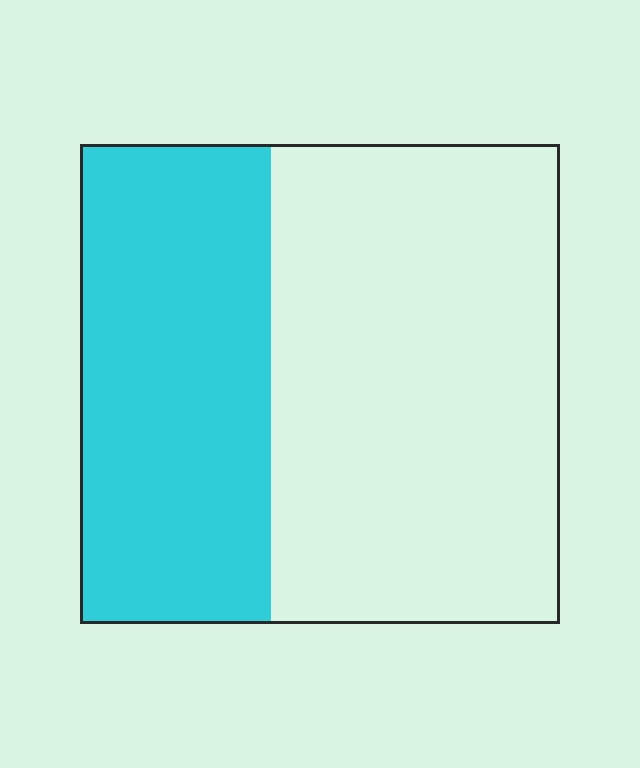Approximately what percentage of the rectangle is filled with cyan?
Approximately 40%.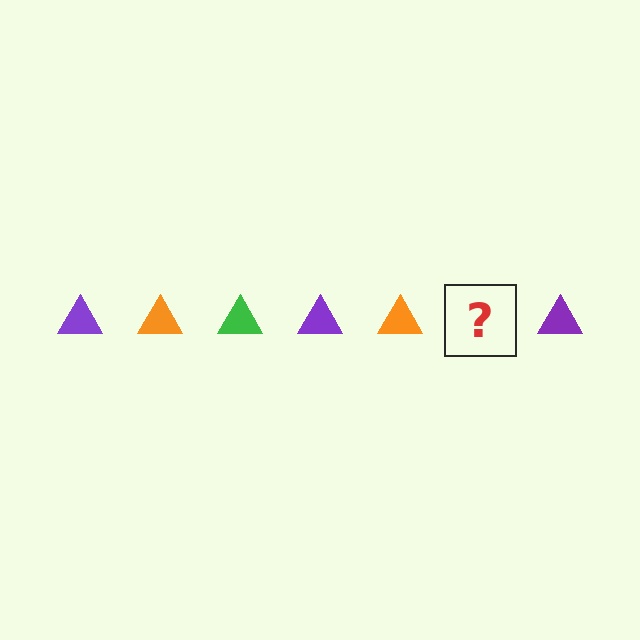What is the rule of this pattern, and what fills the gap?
The rule is that the pattern cycles through purple, orange, green triangles. The gap should be filled with a green triangle.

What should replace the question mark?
The question mark should be replaced with a green triangle.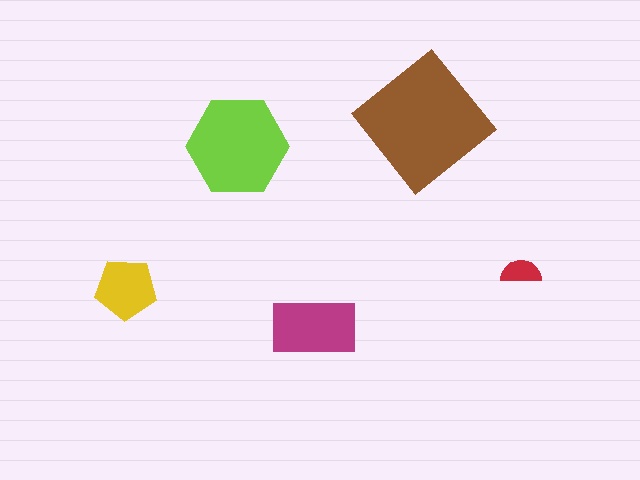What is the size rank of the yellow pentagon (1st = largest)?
4th.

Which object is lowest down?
The magenta rectangle is bottommost.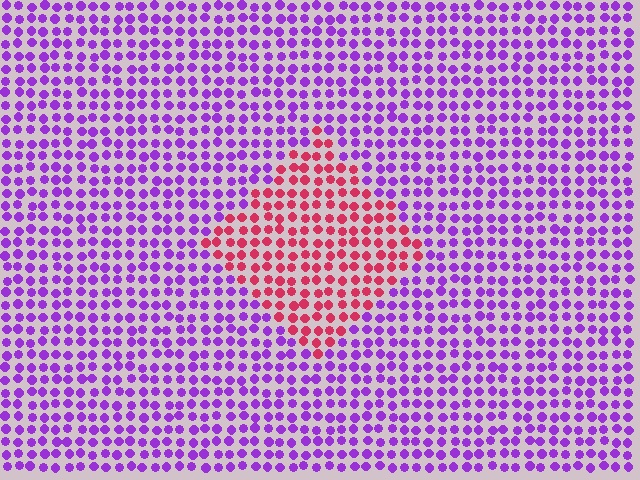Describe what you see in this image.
The image is filled with small purple elements in a uniform arrangement. A diamond-shaped region is visible where the elements are tinted to a slightly different hue, forming a subtle color boundary.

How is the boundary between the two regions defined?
The boundary is defined purely by a slight shift in hue (about 65 degrees). Spacing, size, and orientation are identical on both sides.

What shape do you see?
I see a diamond.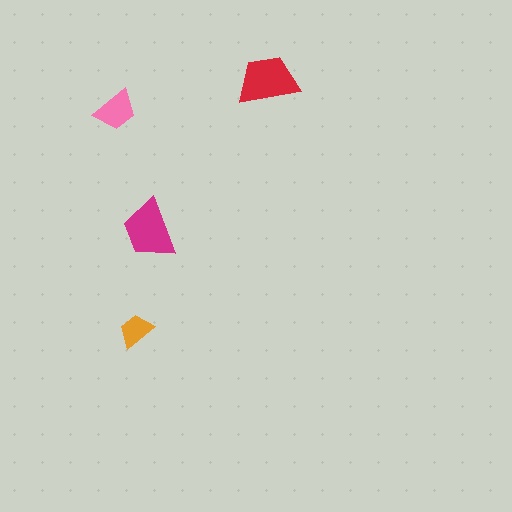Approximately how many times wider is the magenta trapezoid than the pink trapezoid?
About 1.5 times wider.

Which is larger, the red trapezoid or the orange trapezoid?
The red one.